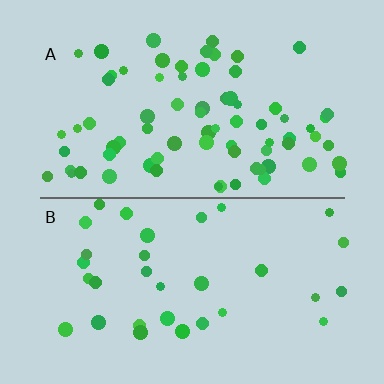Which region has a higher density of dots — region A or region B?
A (the top).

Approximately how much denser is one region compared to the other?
Approximately 2.3× — region A over region B.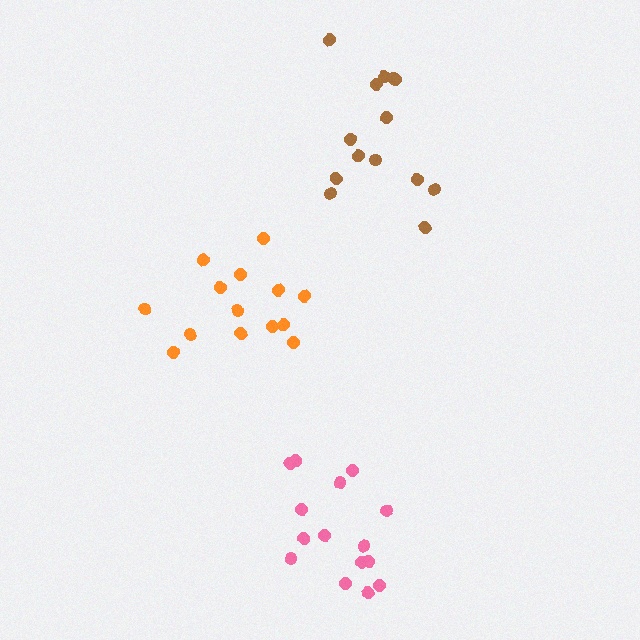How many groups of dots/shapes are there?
There are 3 groups.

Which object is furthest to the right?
The brown cluster is rightmost.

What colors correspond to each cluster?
The clusters are colored: brown, orange, pink.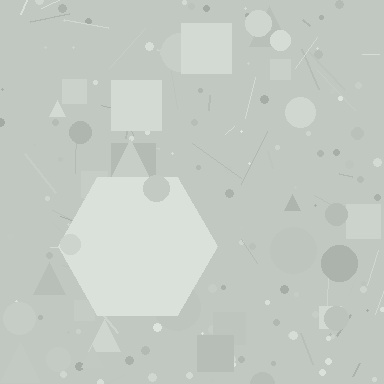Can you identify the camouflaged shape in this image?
The camouflaged shape is a hexagon.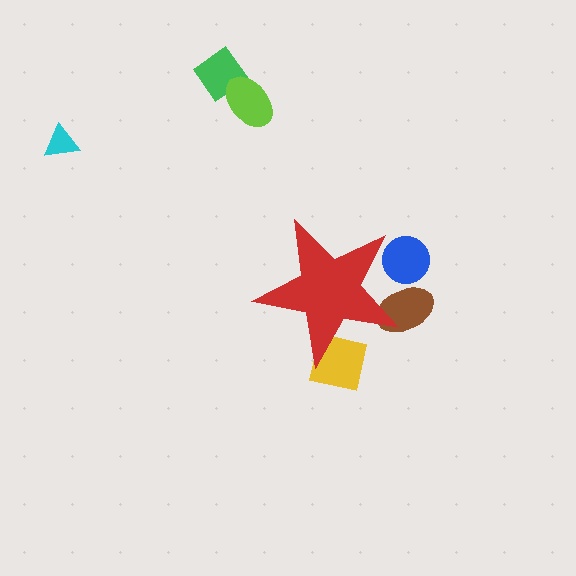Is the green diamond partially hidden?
No, the green diamond is fully visible.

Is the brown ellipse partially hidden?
Yes, the brown ellipse is partially hidden behind the red star.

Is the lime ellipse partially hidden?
No, the lime ellipse is fully visible.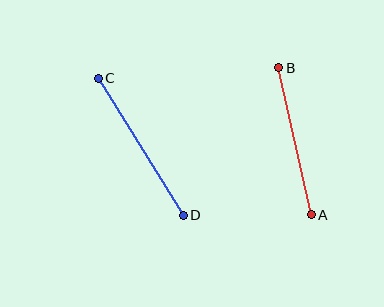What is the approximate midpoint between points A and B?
The midpoint is at approximately (295, 141) pixels.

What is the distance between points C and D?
The distance is approximately 161 pixels.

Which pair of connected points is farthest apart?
Points C and D are farthest apart.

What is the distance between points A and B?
The distance is approximately 151 pixels.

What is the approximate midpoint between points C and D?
The midpoint is at approximately (141, 147) pixels.